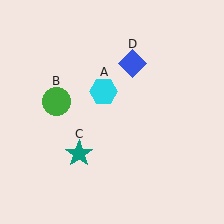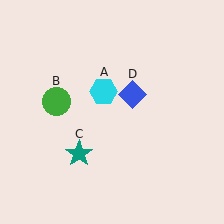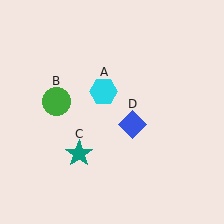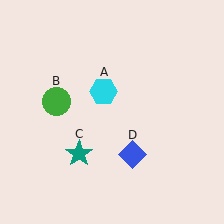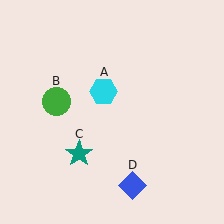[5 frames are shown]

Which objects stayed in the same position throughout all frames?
Cyan hexagon (object A) and green circle (object B) and teal star (object C) remained stationary.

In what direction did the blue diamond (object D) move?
The blue diamond (object D) moved down.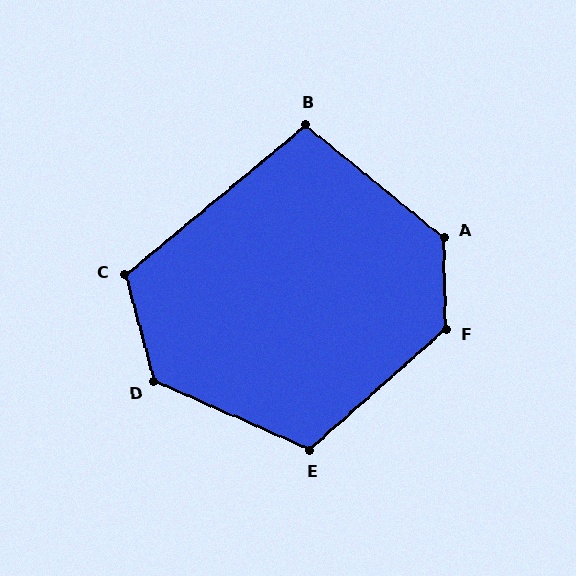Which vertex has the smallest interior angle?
B, at approximately 101 degrees.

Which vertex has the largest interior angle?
A, at approximately 131 degrees.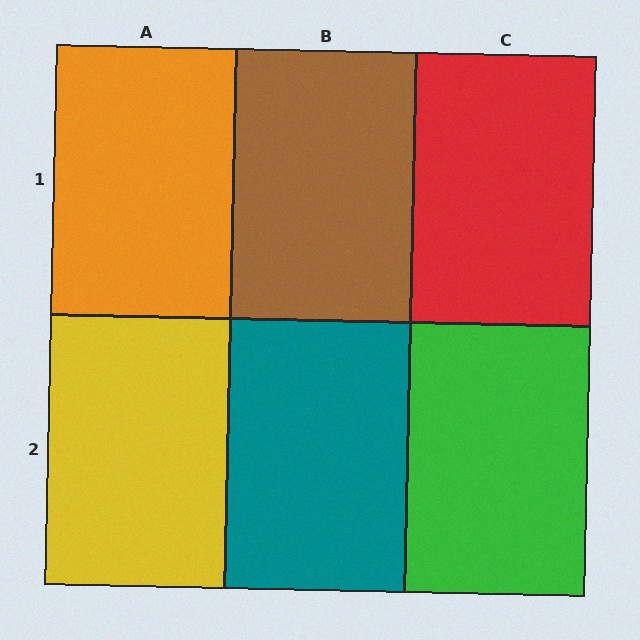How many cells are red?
1 cell is red.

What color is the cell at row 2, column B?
Teal.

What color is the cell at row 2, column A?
Yellow.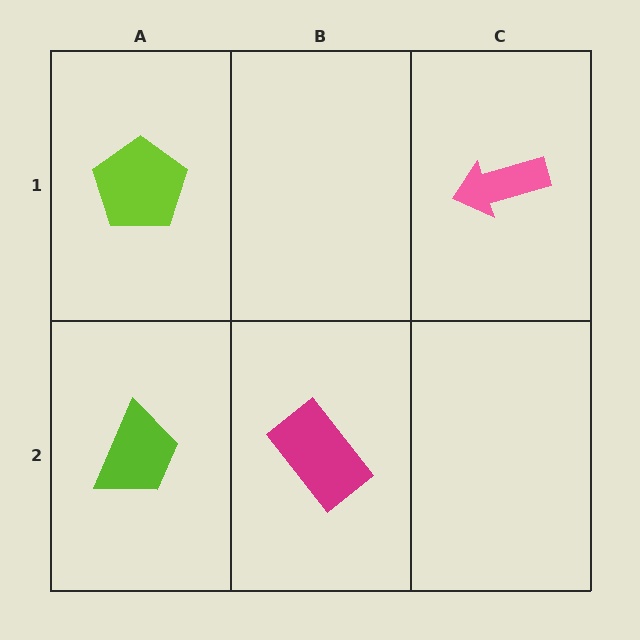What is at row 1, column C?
A pink arrow.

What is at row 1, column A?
A lime pentagon.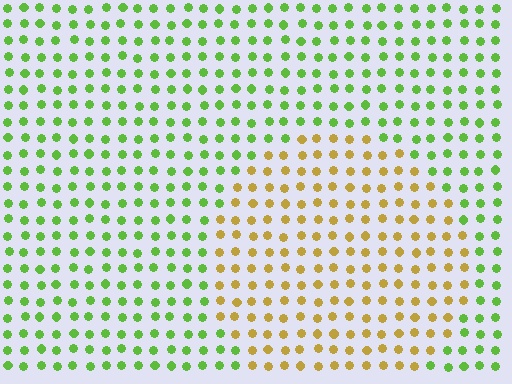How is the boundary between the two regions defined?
The boundary is defined purely by a slight shift in hue (about 57 degrees). Spacing, size, and orientation are identical on both sides.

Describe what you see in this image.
The image is filled with small lime elements in a uniform arrangement. A circle-shaped region is visible where the elements are tinted to a slightly different hue, forming a subtle color boundary.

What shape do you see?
I see a circle.